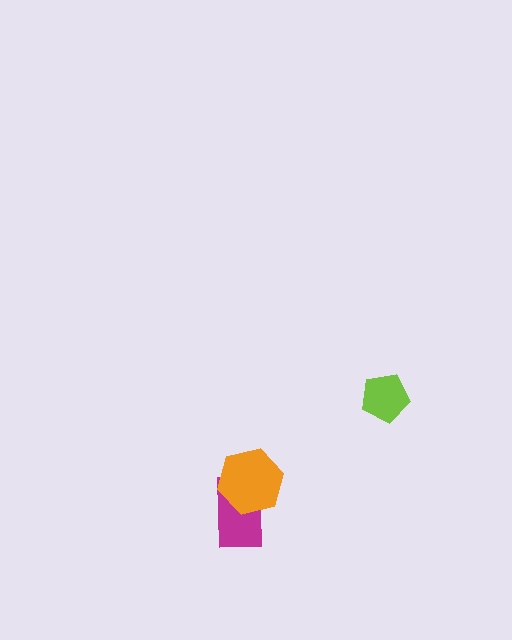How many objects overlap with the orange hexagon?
1 object overlaps with the orange hexagon.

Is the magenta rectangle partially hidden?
Yes, it is partially covered by another shape.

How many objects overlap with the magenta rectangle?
1 object overlaps with the magenta rectangle.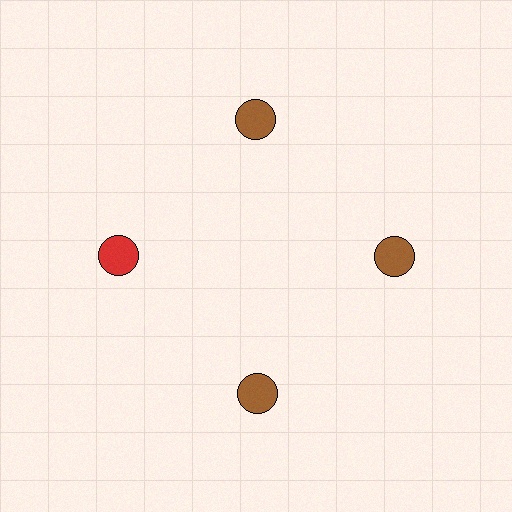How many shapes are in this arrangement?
There are 4 shapes arranged in a ring pattern.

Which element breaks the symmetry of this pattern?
The red circle at roughly the 9 o'clock position breaks the symmetry. All other shapes are brown circles.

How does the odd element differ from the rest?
It has a different color: red instead of brown.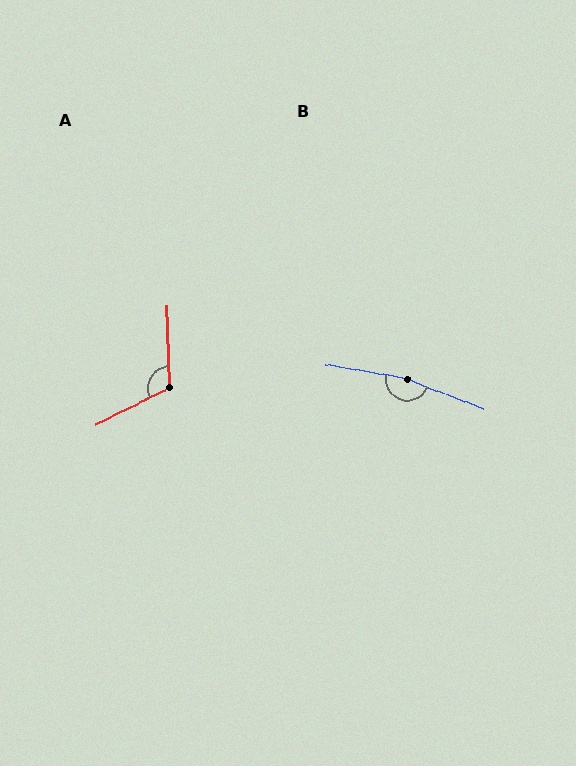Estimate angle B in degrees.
Approximately 169 degrees.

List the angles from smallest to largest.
A (115°), B (169°).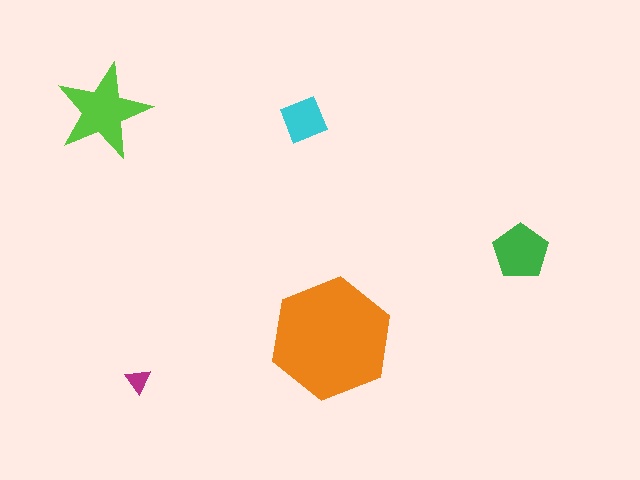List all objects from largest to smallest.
The orange hexagon, the lime star, the green pentagon, the cyan diamond, the magenta triangle.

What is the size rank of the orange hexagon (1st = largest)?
1st.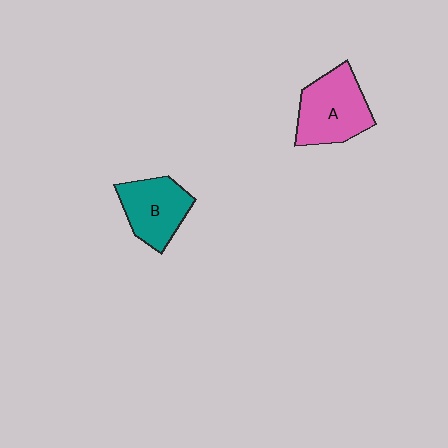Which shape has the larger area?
Shape A (pink).